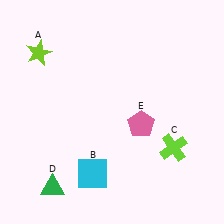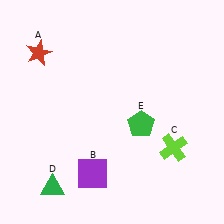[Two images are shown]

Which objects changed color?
A changed from lime to red. B changed from cyan to purple. E changed from pink to green.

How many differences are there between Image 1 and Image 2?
There are 3 differences between the two images.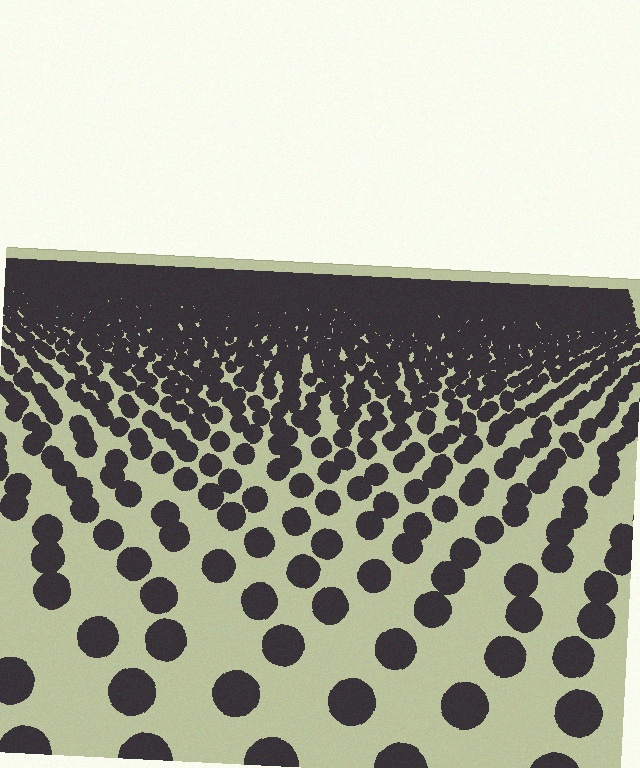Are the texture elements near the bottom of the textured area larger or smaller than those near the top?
Larger. Near the bottom, elements are closer to the viewer and appear at a bigger on-screen size.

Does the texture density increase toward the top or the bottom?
Density increases toward the top.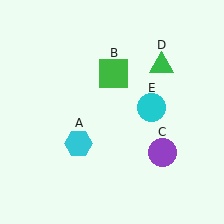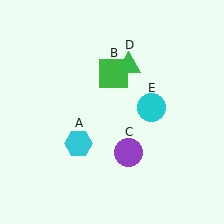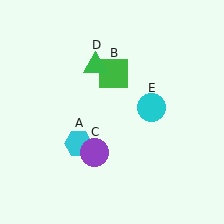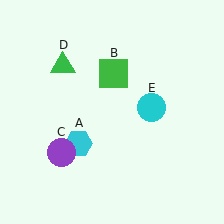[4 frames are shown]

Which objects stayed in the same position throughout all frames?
Cyan hexagon (object A) and green square (object B) and cyan circle (object E) remained stationary.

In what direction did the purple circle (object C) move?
The purple circle (object C) moved left.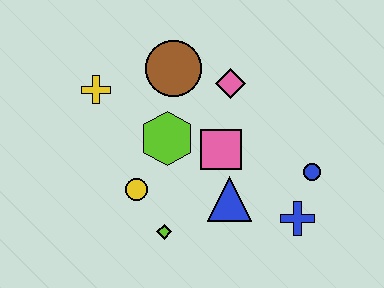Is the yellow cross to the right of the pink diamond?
No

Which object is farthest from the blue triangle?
The yellow cross is farthest from the blue triangle.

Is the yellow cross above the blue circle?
Yes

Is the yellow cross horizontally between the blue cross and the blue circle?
No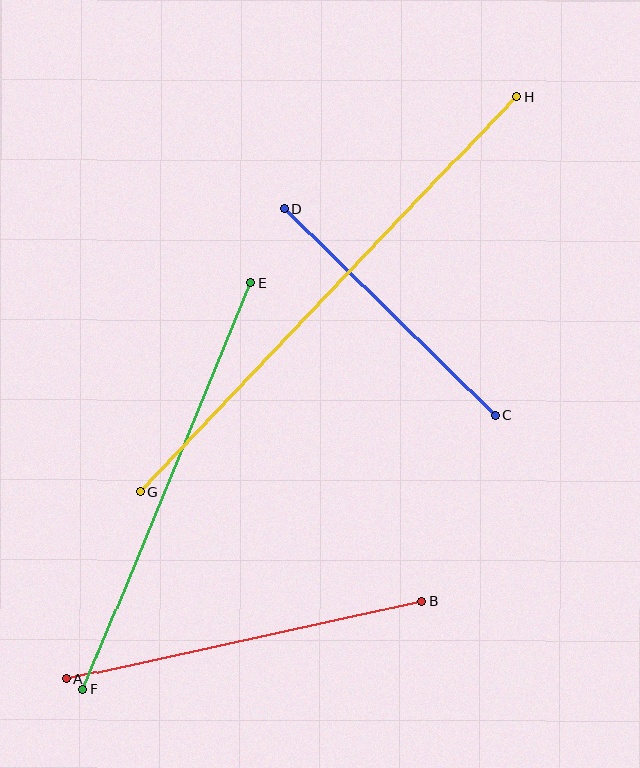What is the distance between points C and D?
The distance is approximately 295 pixels.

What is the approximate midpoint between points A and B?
The midpoint is at approximately (244, 640) pixels.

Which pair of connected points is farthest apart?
Points G and H are farthest apart.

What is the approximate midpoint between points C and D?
The midpoint is at approximately (390, 312) pixels.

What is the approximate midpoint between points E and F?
The midpoint is at approximately (167, 486) pixels.